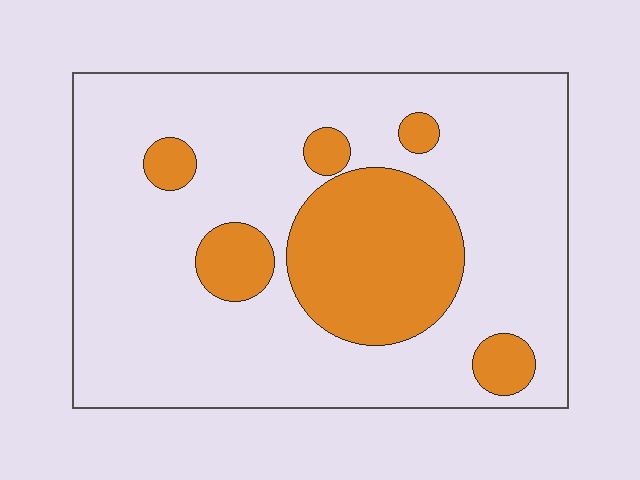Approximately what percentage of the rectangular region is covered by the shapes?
Approximately 25%.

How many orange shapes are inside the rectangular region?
6.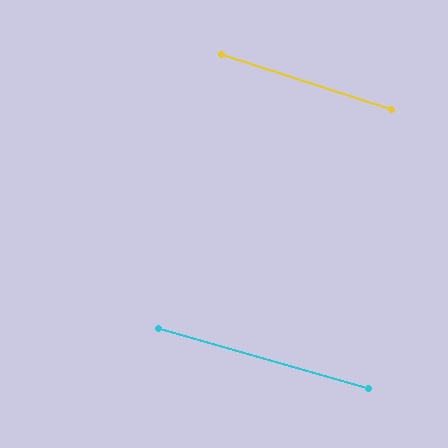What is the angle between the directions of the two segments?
Approximately 2 degrees.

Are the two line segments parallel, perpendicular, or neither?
Parallel — their directions differ by only 2.0°.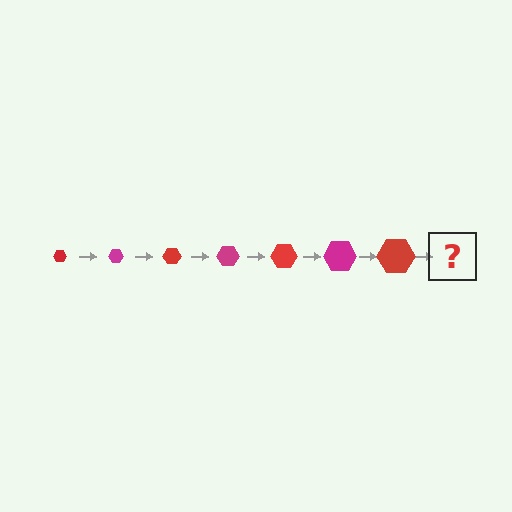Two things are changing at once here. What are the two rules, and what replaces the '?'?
The two rules are that the hexagon grows larger each step and the color cycles through red and magenta. The '?' should be a magenta hexagon, larger than the previous one.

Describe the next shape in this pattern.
It should be a magenta hexagon, larger than the previous one.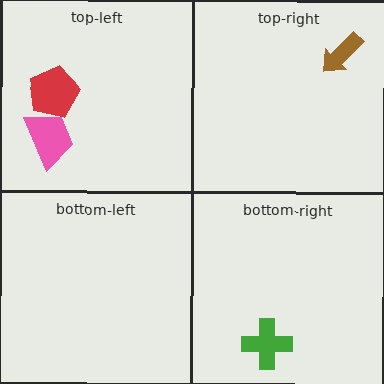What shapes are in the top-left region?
The pink trapezoid, the red pentagon.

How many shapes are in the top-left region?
2.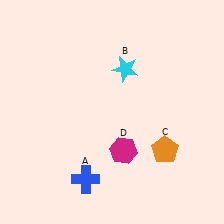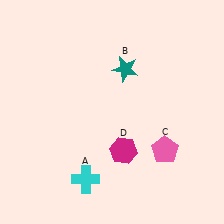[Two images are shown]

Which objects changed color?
A changed from blue to cyan. B changed from cyan to teal. C changed from orange to pink.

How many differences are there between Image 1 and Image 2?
There are 3 differences between the two images.